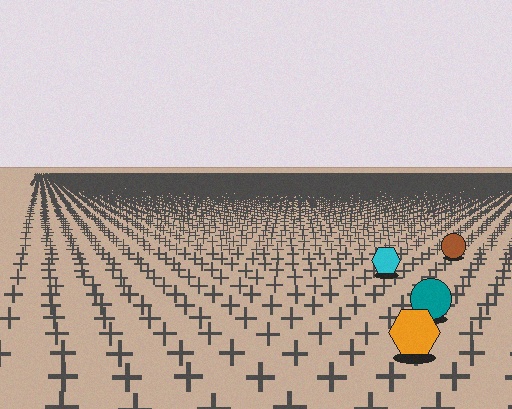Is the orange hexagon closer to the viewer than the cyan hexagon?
Yes. The orange hexagon is closer — you can tell from the texture gradient: the ground texture is coarser near it.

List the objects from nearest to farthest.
From nearest to farthest: the orange hexagon, the teal circle, the cyan hexagon, the brown circle.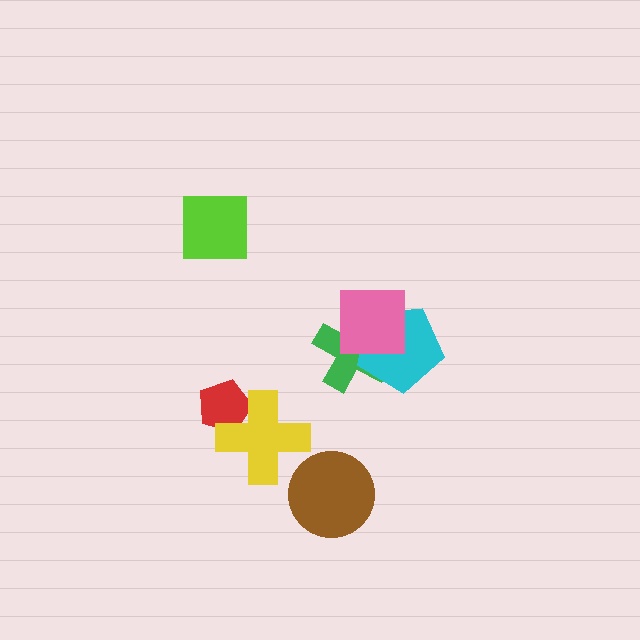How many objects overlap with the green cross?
2 objects overlap with the green cross.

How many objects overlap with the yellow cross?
1 object overlaps with the yellow cross.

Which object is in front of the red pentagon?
The yellow cross is in front of the red pentagon.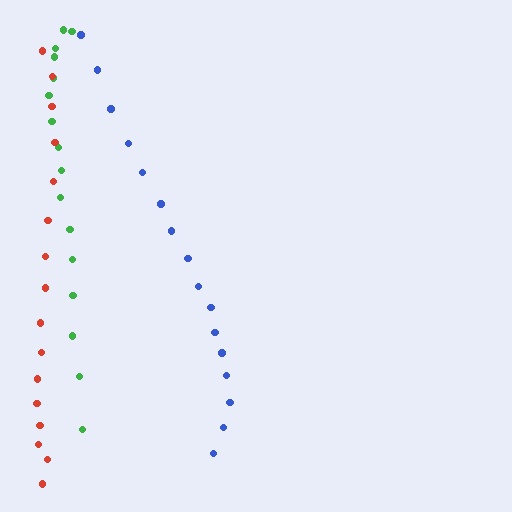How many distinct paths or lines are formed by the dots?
There are 3 distinct paths.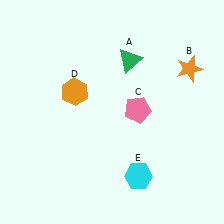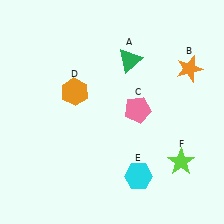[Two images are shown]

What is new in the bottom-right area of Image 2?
A lime star (F) was added in the bottom-right area of Image 2.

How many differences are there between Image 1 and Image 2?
There is 1 difference between the two images.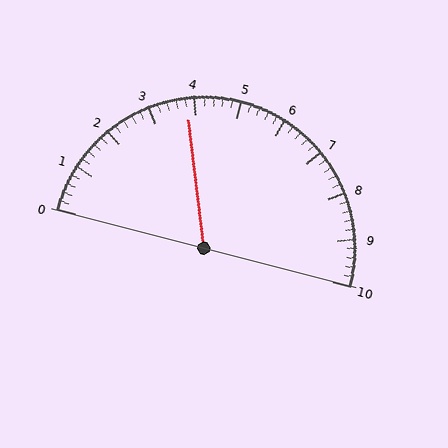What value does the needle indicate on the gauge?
The needle indicates approximately 3.8.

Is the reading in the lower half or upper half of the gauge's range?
The reading is in the lower half of the range (0 to 10).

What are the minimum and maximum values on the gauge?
The gauge ranges from 0 to 10.